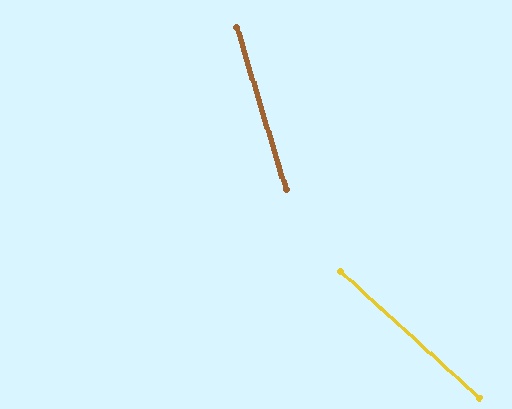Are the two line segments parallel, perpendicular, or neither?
Neither parallel nor perpendicular — they differ by about 31°.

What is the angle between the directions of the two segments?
Approximately 31 degrees.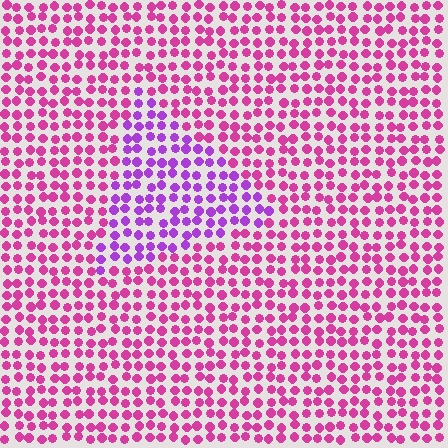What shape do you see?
I see a triangle.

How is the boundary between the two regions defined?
The boundary is defined purely by a slight shift in hue (about 38 degrees). Spacing, size, and orientation are identical on both sides.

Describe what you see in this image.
The image is filled with small magenta elements in a uniform arrangement. A triangle-shaped region is visible where the elements are tinted to a slightly different hue, forming a subtle color boundary.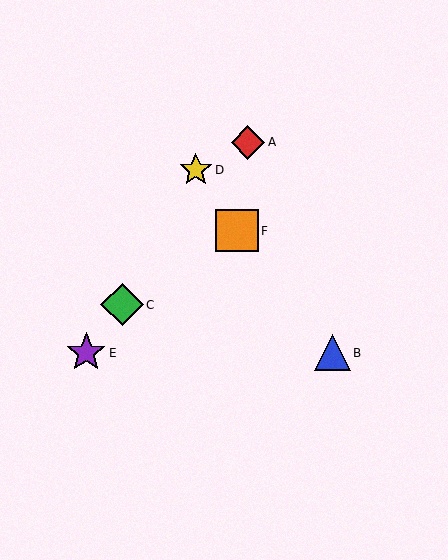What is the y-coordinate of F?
Object F is at y≈231.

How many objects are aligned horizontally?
2 objects (B, E) are aligned horizontally.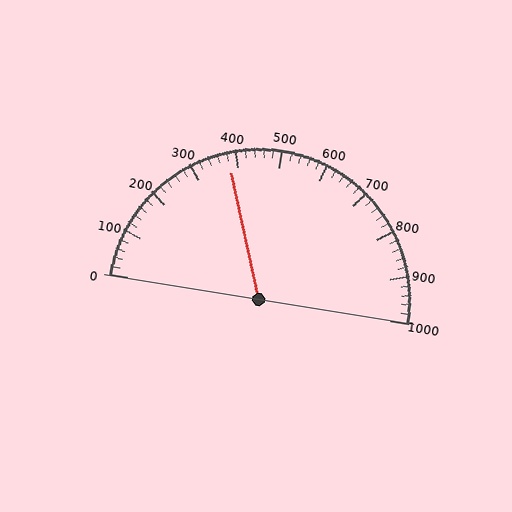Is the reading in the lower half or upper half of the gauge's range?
The reading is in the lower half of the range (0 to 1000).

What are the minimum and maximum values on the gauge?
The gauge ranges from 0 to 1000.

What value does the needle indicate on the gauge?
The needle indicates approximately 380.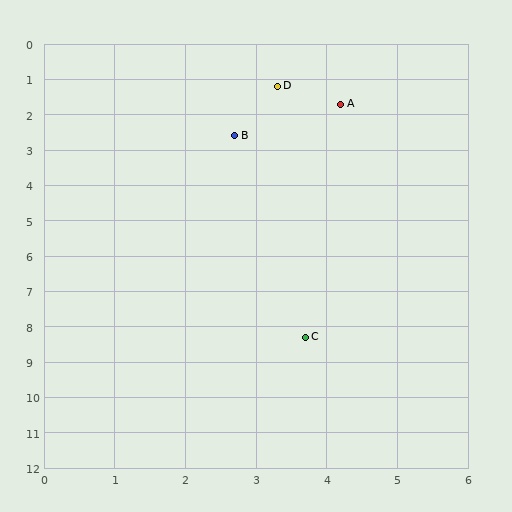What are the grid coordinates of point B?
Point B is at approximately (2.7, 2.6).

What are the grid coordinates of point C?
Point C is at approximately (3.7, 8.3).